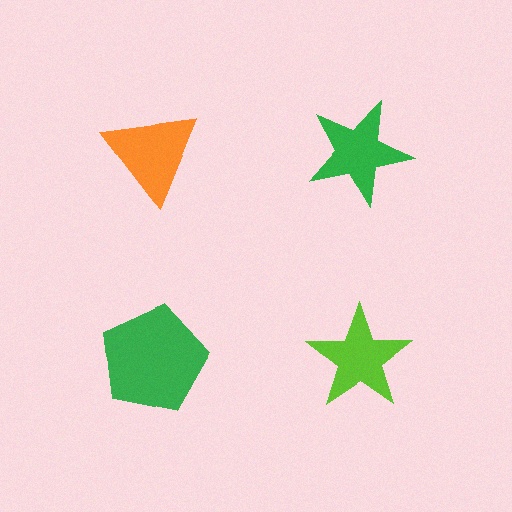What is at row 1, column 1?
An orange triangle.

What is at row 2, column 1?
A green pentagon.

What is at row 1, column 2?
A green star.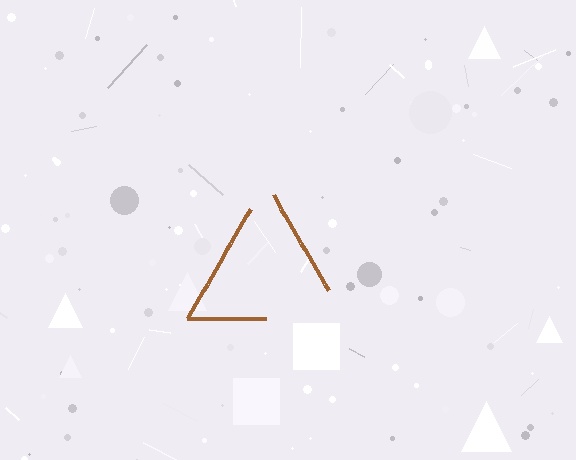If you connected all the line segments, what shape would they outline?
They would outline a triangle.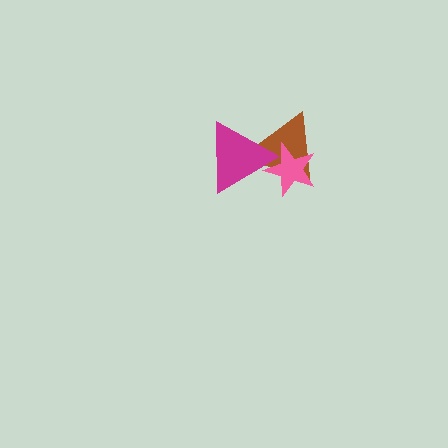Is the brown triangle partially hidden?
Yes, it is partially covered by another shape.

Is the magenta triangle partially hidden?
No, no other shape covers it.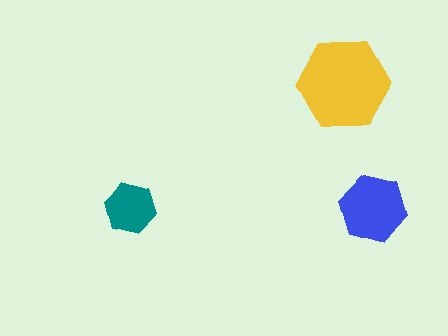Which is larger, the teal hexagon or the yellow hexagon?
The yellow one.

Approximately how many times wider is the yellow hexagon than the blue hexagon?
About 1.5 times wider.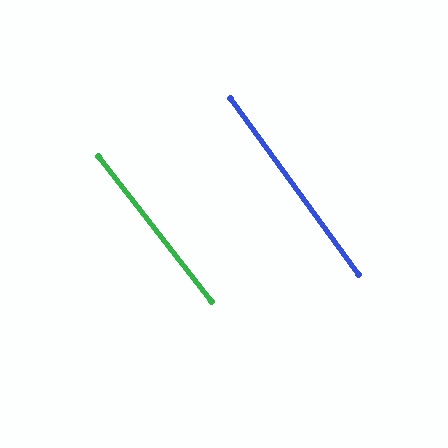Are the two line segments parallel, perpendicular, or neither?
Parallel — their directions differ by only 1.9°.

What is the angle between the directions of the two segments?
Approximately 2 degrees.